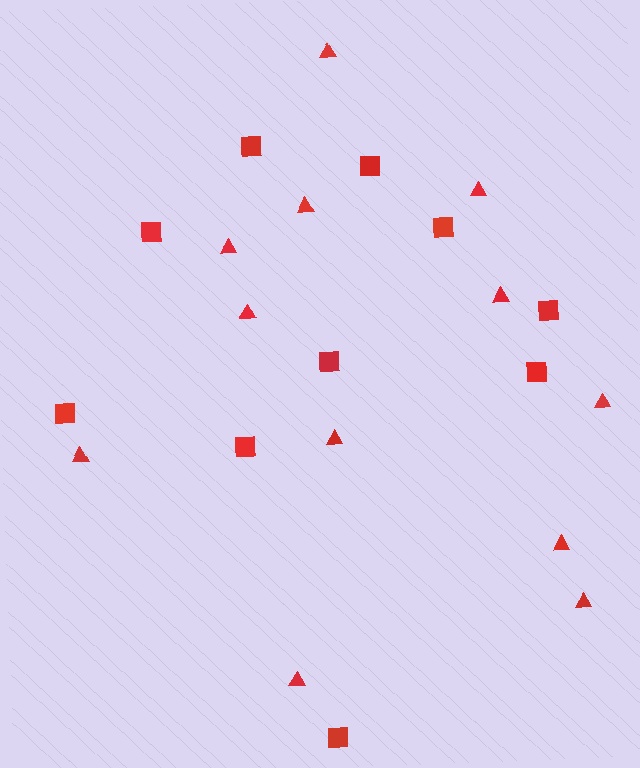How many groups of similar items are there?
There are 2 groups: one group of squares (10) and one group of triangles (12).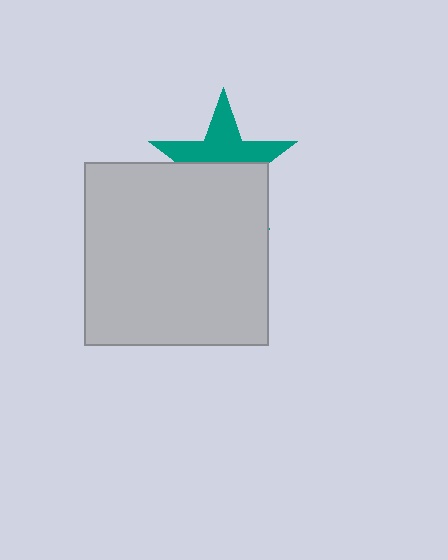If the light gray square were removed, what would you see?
You would see the complete teal star.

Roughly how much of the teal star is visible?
About half of it is visible (roughly 48%).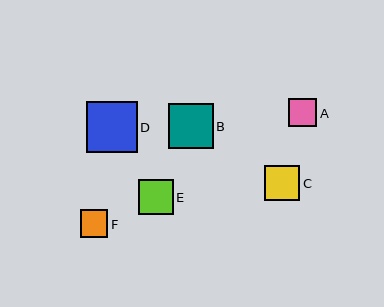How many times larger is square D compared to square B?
Square D is approximately 1.1 times the size of square B.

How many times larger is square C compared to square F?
Square C is approximately 1.3 times the size of square F.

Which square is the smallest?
Square F is the smallest with a size of approximately 28 pixels.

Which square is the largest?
Square D is the largest with a size of approximately 51 pixels.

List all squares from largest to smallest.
From largest to smallest: D, B, C, E, A, F.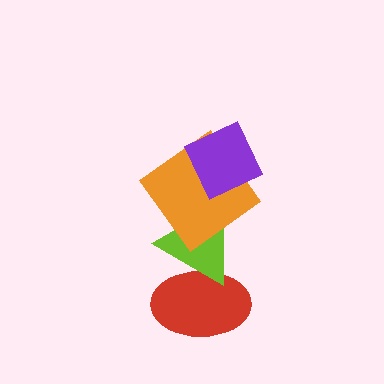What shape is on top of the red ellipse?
The lime triangle is on top of the red ellipse.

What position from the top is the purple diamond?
The purple diamond is 1st from the top.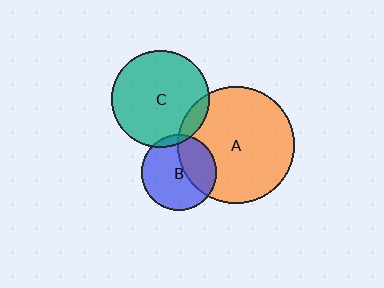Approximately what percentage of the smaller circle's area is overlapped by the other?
Approximately 5%.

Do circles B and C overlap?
Yes.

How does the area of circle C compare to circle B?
Approximately 1.7 times.